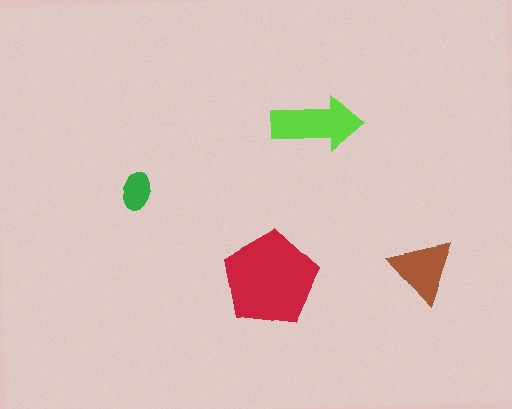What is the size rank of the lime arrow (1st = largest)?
2nd.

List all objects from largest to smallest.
The red pentagon, the lime arrow, the brown triangle, the green ellipse.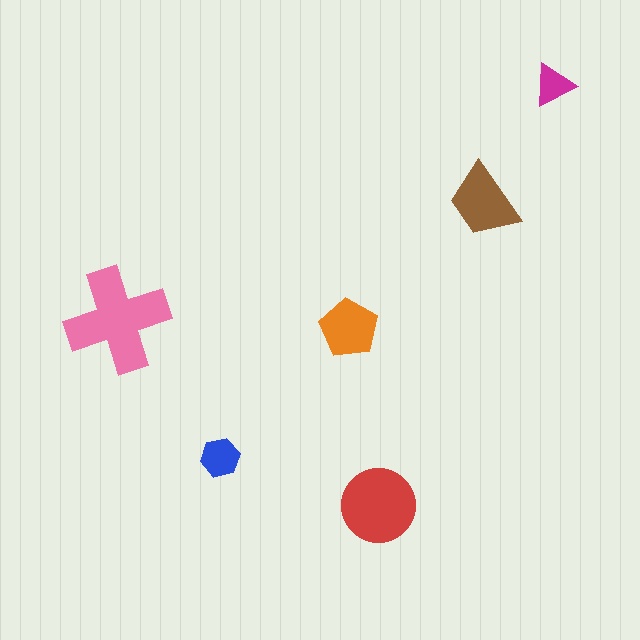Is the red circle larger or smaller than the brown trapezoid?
Larger.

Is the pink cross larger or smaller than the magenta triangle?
Larger.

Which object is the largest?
The pink cross.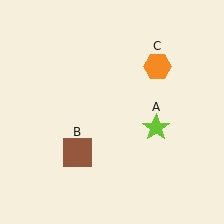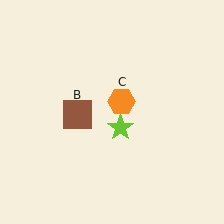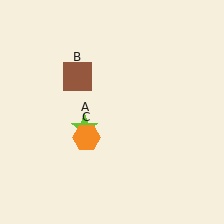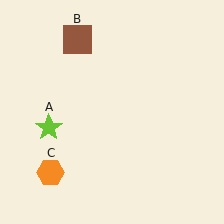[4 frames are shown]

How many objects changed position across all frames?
3 objects changed position: lime star (object A), brown square (object B), orange hexagon (object C).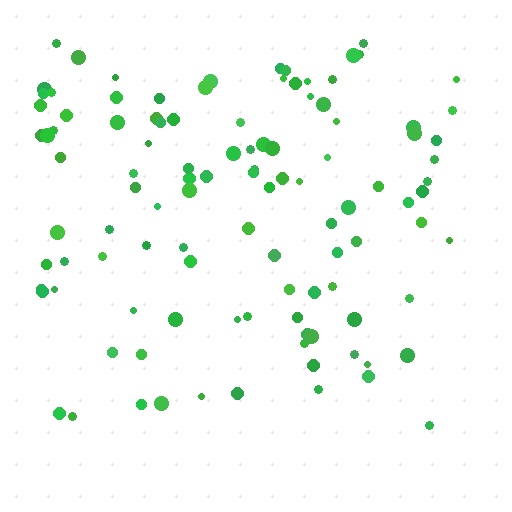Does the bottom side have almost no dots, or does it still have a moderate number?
Still a moderate number, just noticeably fewer than the top.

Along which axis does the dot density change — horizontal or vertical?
Vertical.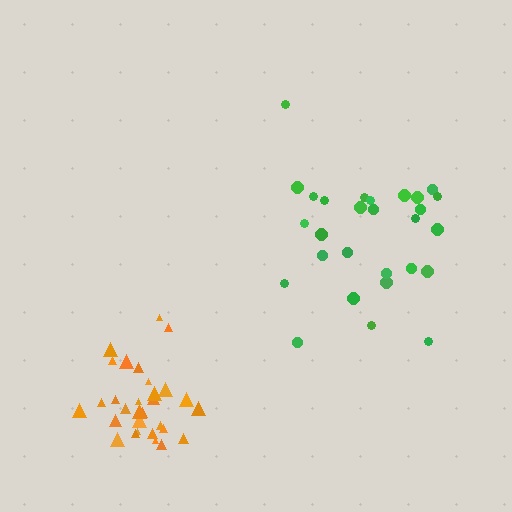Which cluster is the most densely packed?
Orange.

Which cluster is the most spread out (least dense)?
Green.